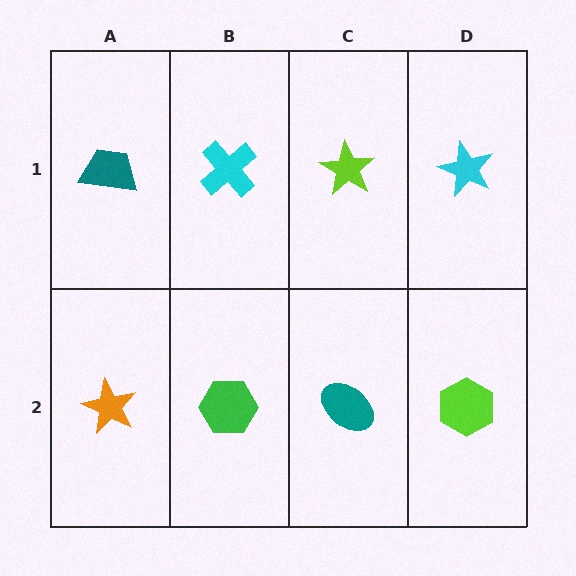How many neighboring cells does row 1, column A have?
2.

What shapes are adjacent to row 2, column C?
A lime star (row 1, column C), a green hexagon (row 2, column B), a lime hexagon (row 2, column D).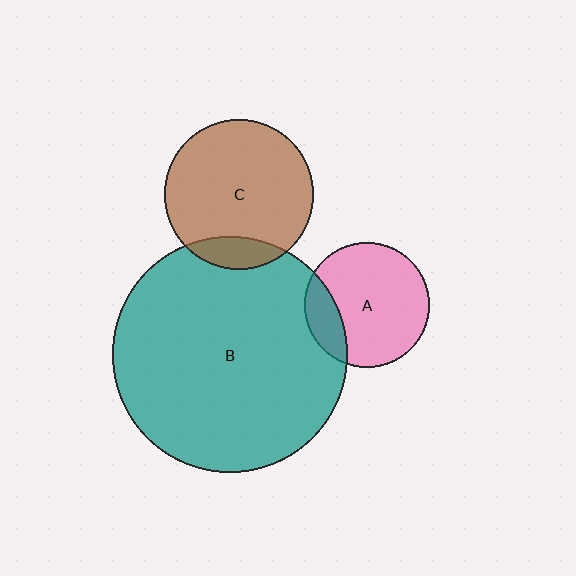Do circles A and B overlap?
Yes.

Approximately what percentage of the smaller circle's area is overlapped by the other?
Approximately 20%.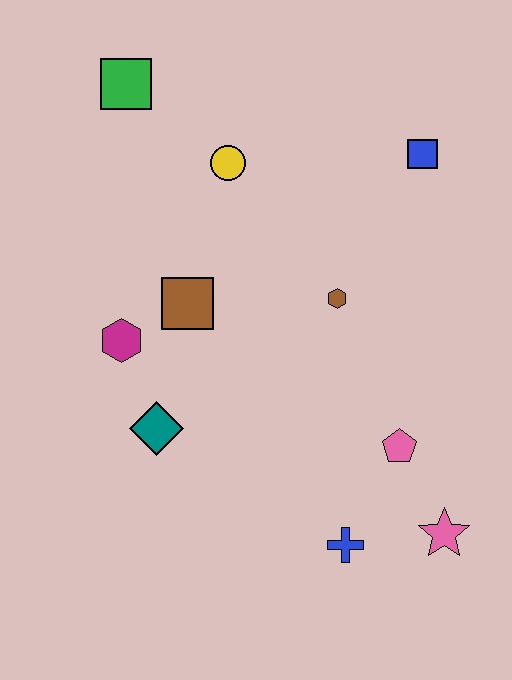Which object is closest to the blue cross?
The pink star is closest to the blue cross.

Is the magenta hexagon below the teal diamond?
No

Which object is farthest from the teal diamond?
The blue square is farthest from the teal diamond.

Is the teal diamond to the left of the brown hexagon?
Yes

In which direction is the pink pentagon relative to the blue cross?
The pink pentagon is above the blue cross.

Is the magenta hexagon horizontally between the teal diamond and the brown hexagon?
No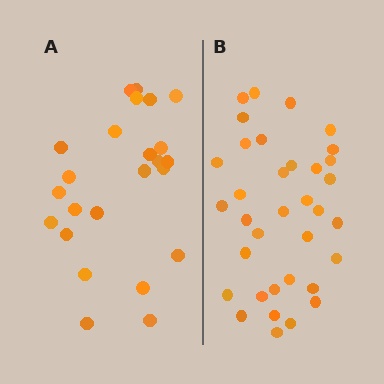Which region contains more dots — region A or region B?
Region B (the right region) has more dots.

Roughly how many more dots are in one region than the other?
Region B has roughly 12 or so more dots than region A.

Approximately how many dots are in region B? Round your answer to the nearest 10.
About 40 dots. (The exact count is 35, which rounds to 40.)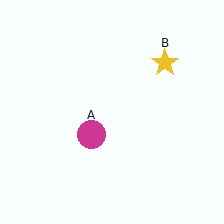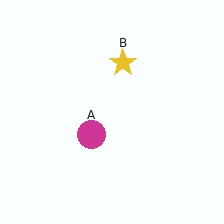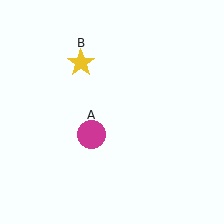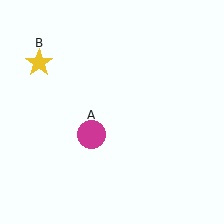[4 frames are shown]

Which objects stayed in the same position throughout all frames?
Magenta circle (object A) remained stationary.